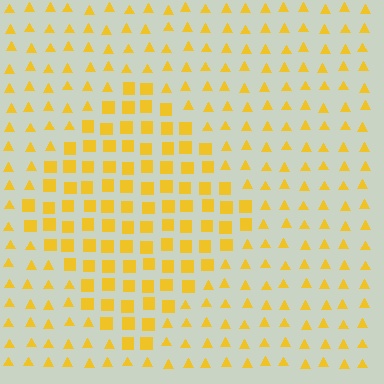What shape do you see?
I see a diamond.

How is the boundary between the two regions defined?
The boundary is defined by a change in element shape: squares inside vs. triangles outside. All elements share the same color and spacing.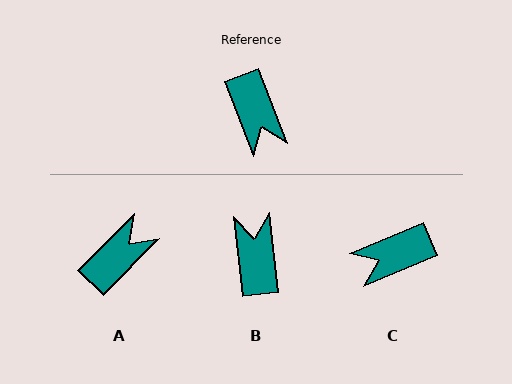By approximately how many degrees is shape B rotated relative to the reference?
Approximately 166 degrees counter-clockwise.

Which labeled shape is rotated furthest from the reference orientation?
B, about 166 degrees away.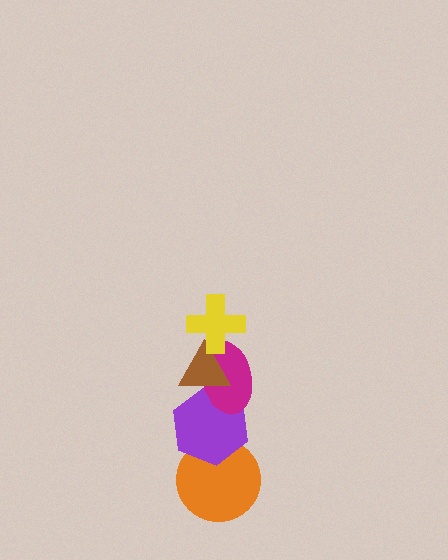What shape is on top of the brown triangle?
The yellow cross is on top of the brown triangle.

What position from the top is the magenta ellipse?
The magenta ellipse is 3rd from the top.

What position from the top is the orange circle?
The orange circle is 5th from the top.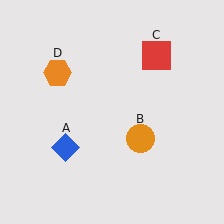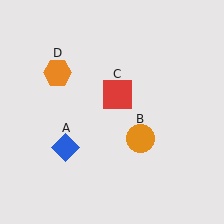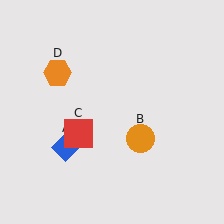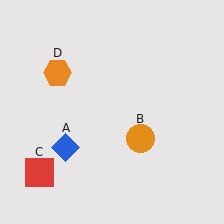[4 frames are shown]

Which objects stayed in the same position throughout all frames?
Blue diamond (object A) and orange circle (object B) and orange hexagon (object D) remained stationary.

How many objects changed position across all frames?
1 object changed position: red square (object C).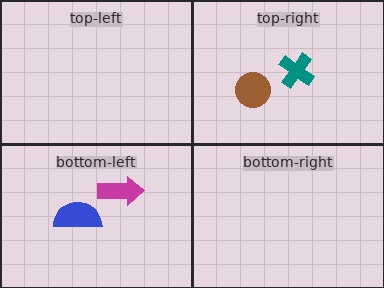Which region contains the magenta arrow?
The bottom-left region.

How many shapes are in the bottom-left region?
2.